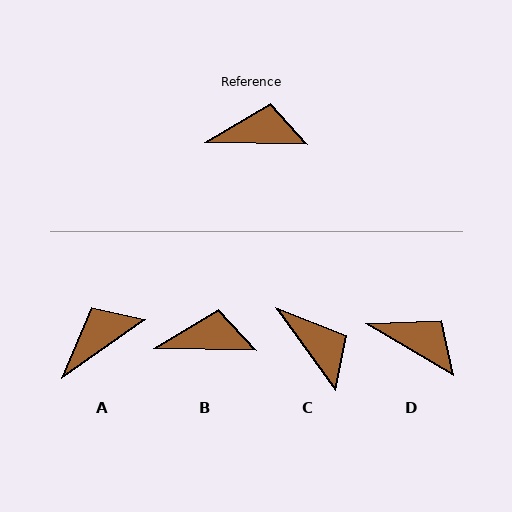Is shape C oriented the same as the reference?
No, it is off by about 53 degrees.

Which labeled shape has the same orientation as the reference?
B.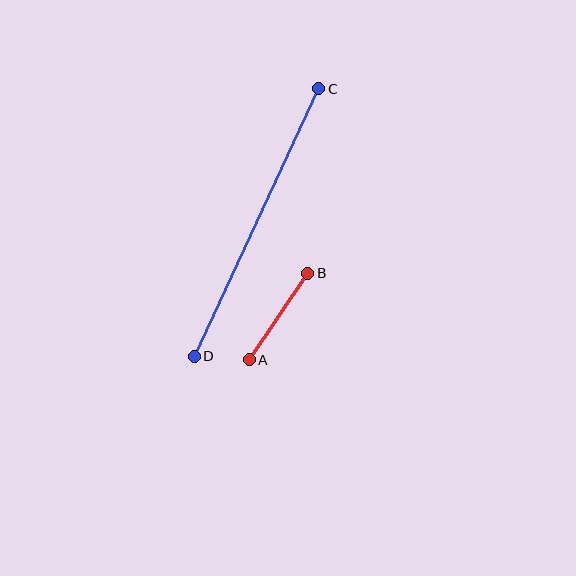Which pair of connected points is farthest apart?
Points C and D are farthest apart.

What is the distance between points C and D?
The distance is approximately 295 pixels.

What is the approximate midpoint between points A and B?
The midpoint is at approximately (279, 316) pixels.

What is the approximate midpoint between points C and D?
The midpoint is at approximately (257, 222) pixels.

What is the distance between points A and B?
The distance is approximately 105 pixels.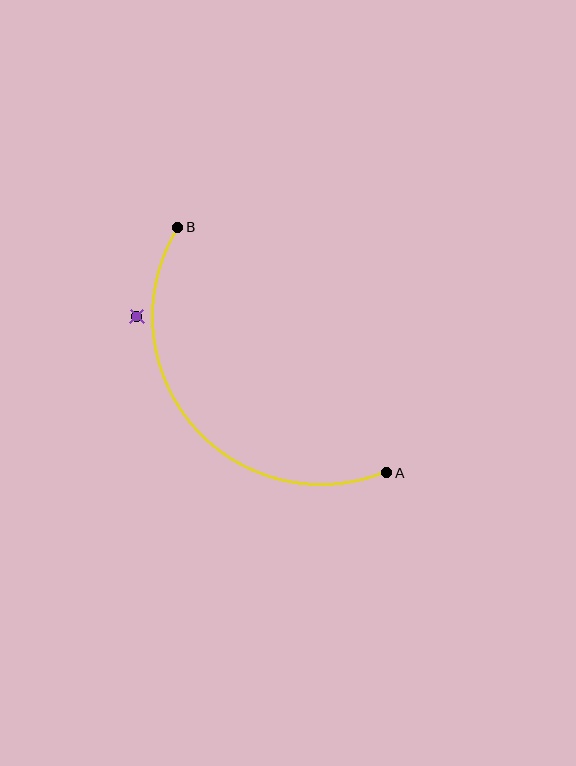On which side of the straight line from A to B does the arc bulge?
The arc bulges below and to the left of the straight line connecting A and B.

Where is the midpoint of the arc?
The arc midpoint is the point on the curve farthest from the straight line joining A and B. It sits below and to the left of that line.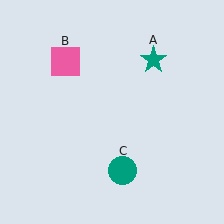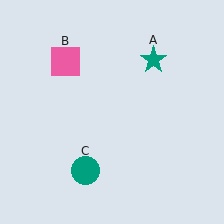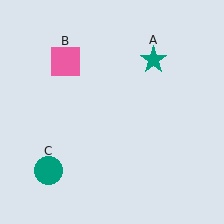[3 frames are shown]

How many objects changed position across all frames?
1 object changed position: teal circle (object C).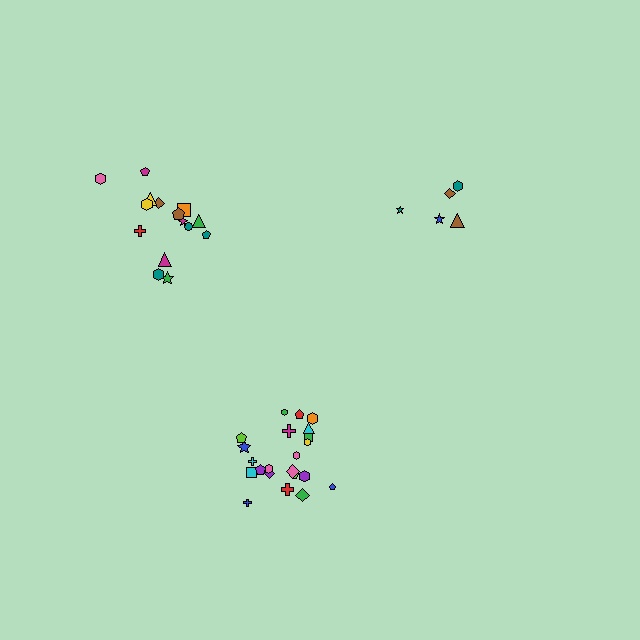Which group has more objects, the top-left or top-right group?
The top-left group.